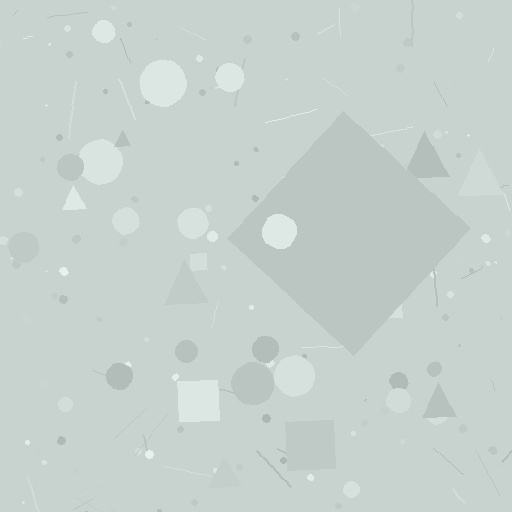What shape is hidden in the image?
A diamond is hidden in the image.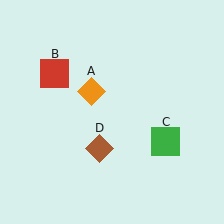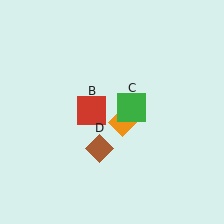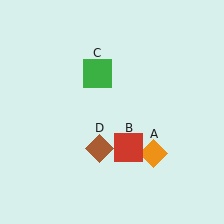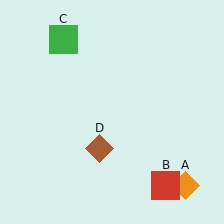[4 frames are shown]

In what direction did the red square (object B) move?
The red square (object B) moved down and to the right.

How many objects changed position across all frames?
3 objects changed position: orange diamond (object A), red square (object B), green square (object C).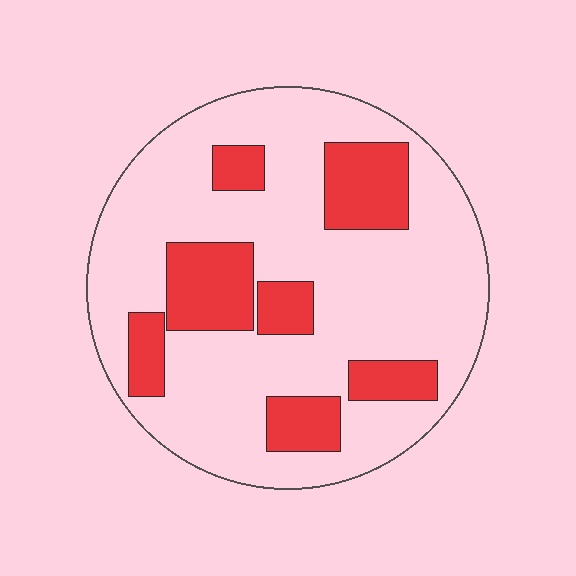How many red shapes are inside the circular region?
7.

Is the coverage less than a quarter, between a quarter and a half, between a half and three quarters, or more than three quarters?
Less than a quarter.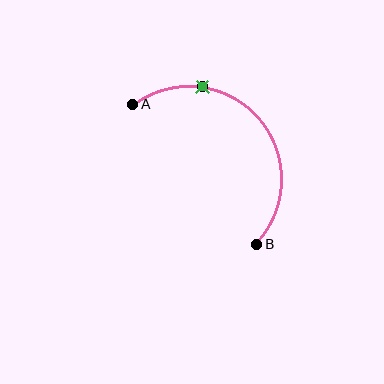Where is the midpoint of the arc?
The arc midpoint is the point on the curve farthest from the straight line joining A and B. It sits above and to the right of that line.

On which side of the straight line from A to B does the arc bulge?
The arc bulges above and to the right of the straight line connecting A and B.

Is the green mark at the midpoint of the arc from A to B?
No. The green mark lies on the arc but is closer to endpoint A. The arc midpoint would be at the point on the curve equidistant along the arc from both A and B.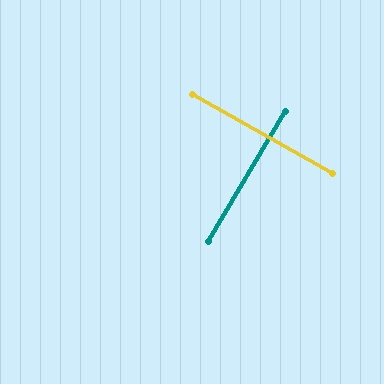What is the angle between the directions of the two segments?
Approximately 89 degrees.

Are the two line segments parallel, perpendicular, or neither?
Perpendicular — they meet at approximately 89°.